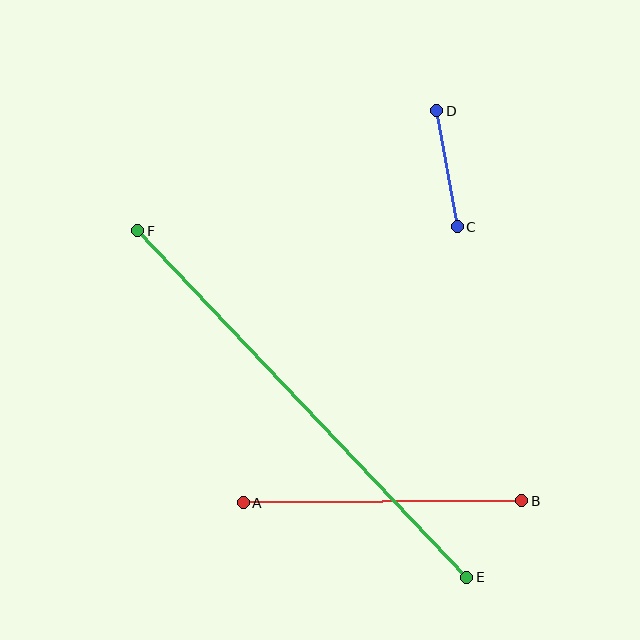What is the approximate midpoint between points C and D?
The midpoint is at approximately (447, 169) pixels.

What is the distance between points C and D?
The distance is approximately 118 pixels.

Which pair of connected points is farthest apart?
Points E and F are farthest apart.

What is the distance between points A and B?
The distance is approximately 278 pixels.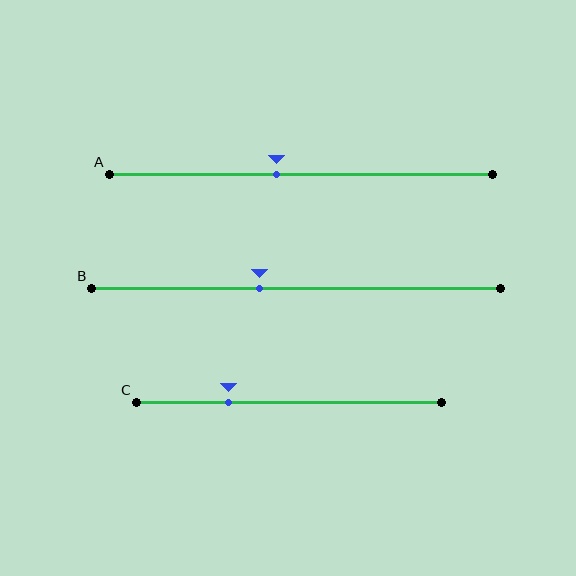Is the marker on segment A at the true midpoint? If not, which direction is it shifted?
No, the marker on segment A is shifted to the left by about 6% of the segment length.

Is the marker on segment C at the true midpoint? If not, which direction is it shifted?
No, the marker on segment C is shifted to the left by about 20% of the segment length.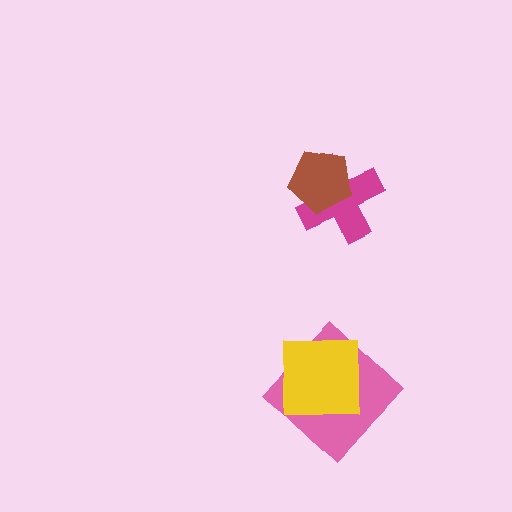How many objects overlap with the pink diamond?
1 object overlaps with the pink diamond.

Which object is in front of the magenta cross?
The brown pentagon is in front of the magenta cross.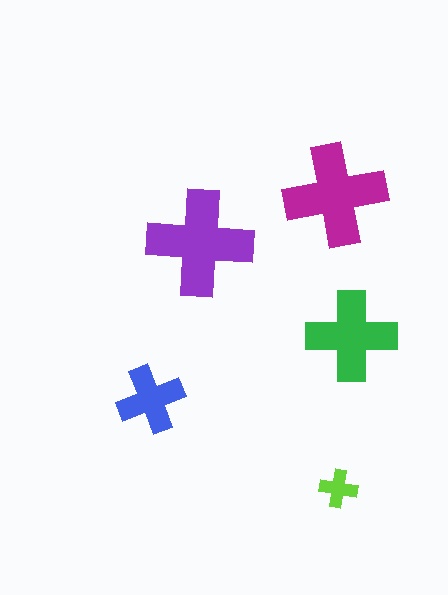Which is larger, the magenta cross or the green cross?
The magenta one.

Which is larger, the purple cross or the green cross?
The purple one.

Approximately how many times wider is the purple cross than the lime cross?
About 3 times wider.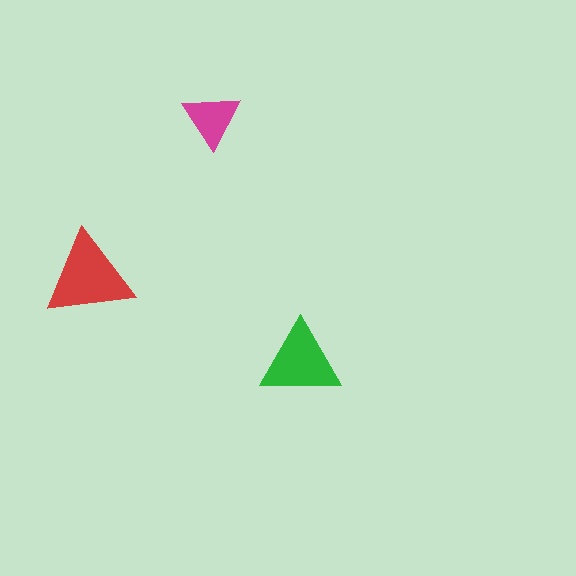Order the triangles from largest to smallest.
the red one, the green one, the magenta one.